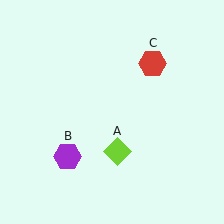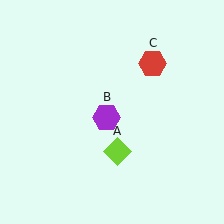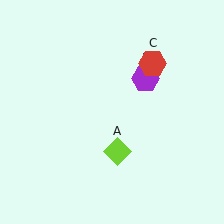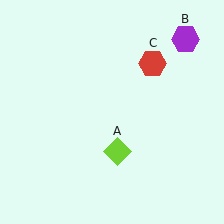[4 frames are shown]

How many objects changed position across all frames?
1 object changed position: purple hexagon (object B).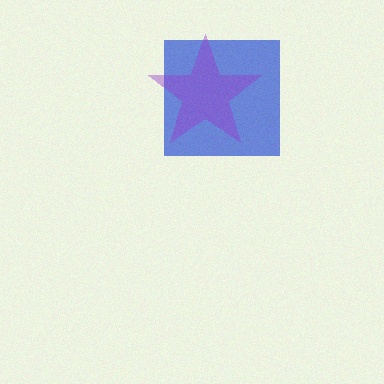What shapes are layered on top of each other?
The layered shapes are: a blue square, a purple star.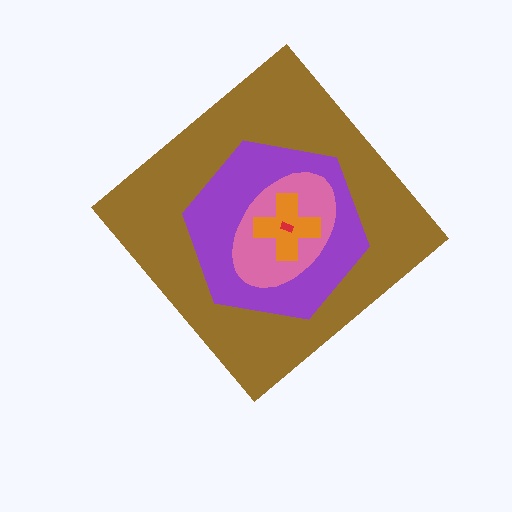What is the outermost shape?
The brown diamond.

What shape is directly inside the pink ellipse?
The orange cross.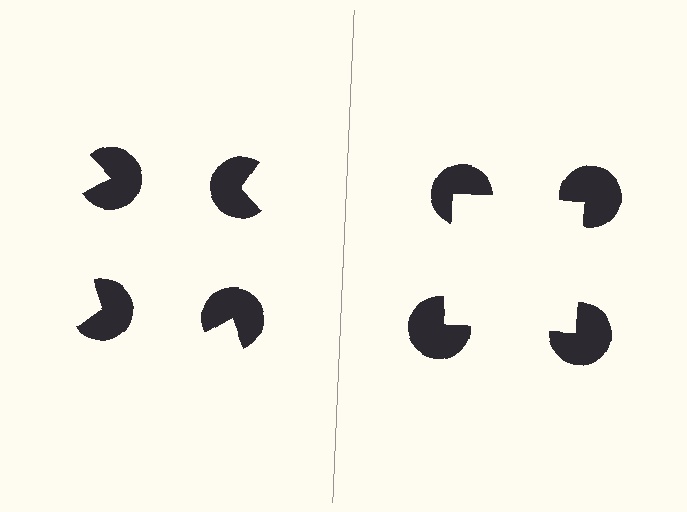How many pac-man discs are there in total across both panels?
8 — 4 on each side.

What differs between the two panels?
The pac-man discs are positioned identically on both sides; only the wedge orientations differ. On the right they align to a square; on the left they are misaligned.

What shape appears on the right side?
An illusory square.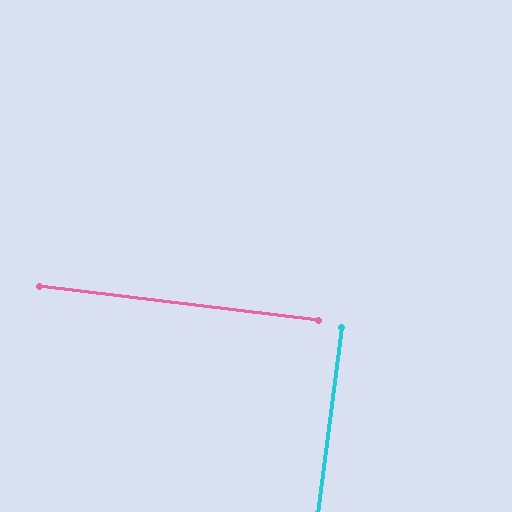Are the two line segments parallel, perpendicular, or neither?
Perpendicular — they meet at approximately 90°.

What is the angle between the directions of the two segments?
Approximately 90 degrees.